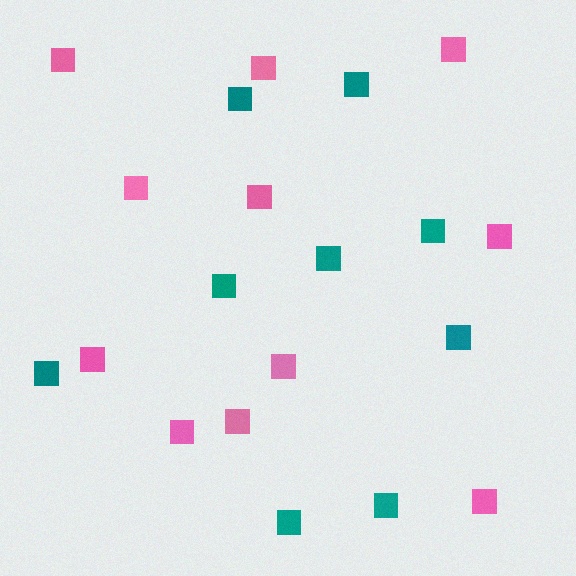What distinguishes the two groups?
There are 2 groups: one group of teal squares (9) and one group of pink squares (11).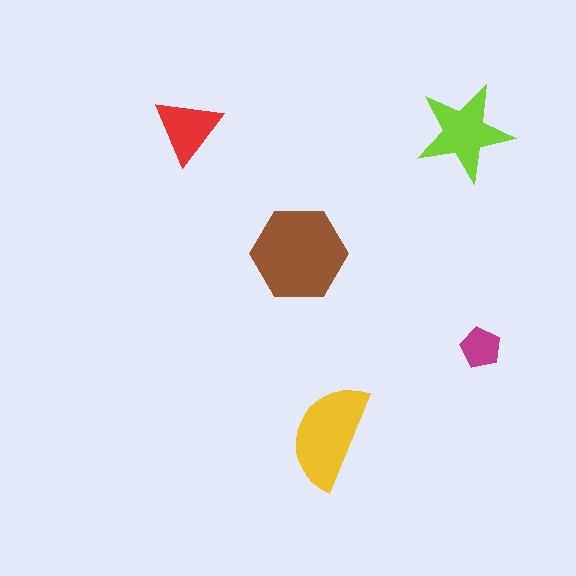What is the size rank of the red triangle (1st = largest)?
4th.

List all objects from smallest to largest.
The magenta pentagon, the red triangle, the lime star, the yellow semicircle, the brown hexagon.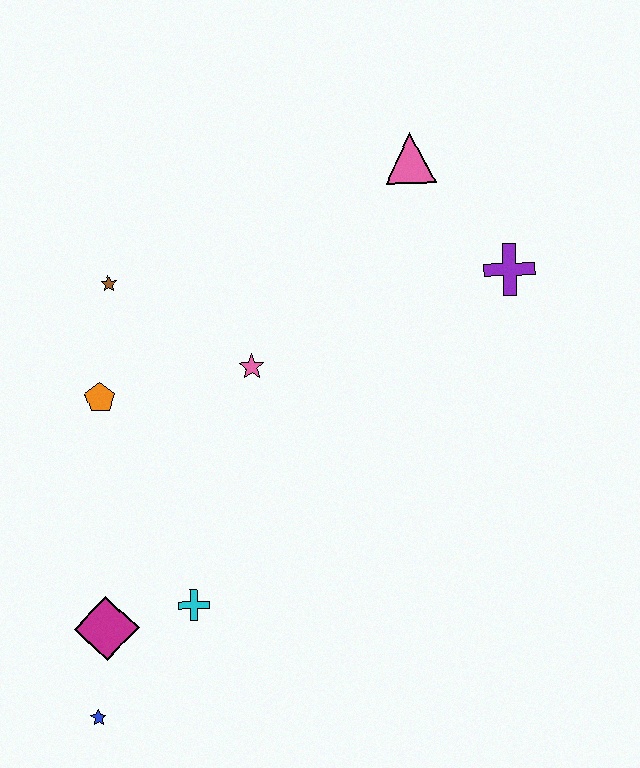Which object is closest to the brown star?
The orange pentagon is closest to the brown star.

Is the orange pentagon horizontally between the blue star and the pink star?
Yes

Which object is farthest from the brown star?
The blue star is farthest from the brown star.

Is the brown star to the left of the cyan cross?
Yes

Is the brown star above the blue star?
Yes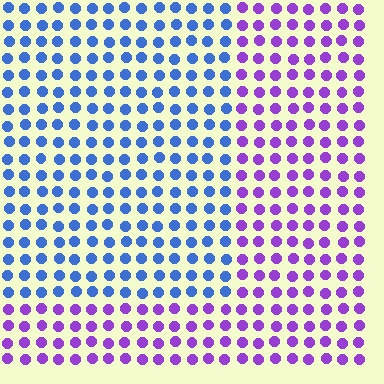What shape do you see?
I see a rectangle.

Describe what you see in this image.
The image is filled with small purple elements in a uniform arrangement. A rectangle-shaped region is visible where the elements are tinted to a slightly different hue, forming a subtle color boundary.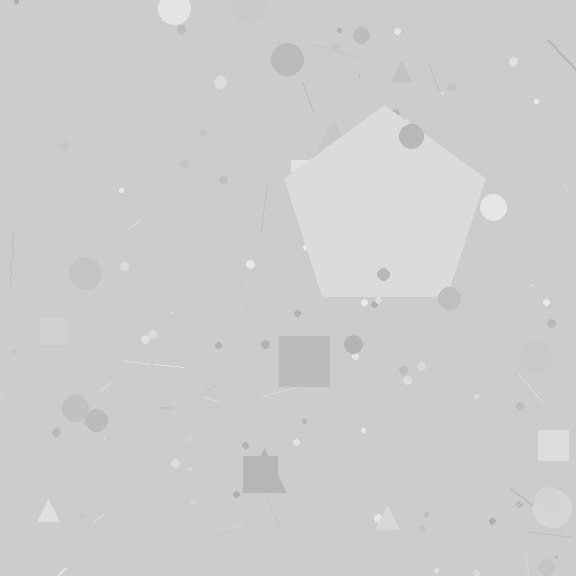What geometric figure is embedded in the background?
A pentagon is embedded in the background.